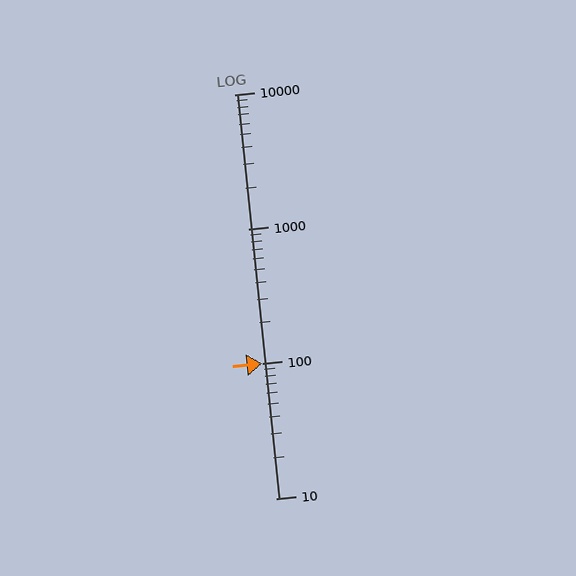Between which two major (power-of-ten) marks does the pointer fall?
The pointer is between 100 and 1000.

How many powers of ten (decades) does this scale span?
The scale spans 3 decades, from 10 to 10000.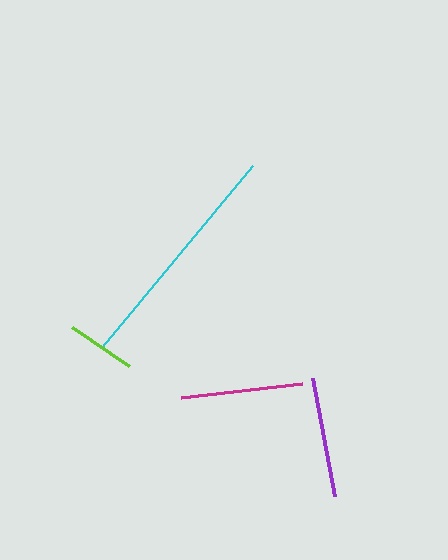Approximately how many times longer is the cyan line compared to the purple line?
The cyan line is approximately 2.0 times the length of the purple line.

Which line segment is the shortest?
The lime line is the shortest at approximately 69 pixels.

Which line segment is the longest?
The cyan line is the longest at approximately 237 pixels.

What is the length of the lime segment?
The lime segment is approximately 69 pixels long.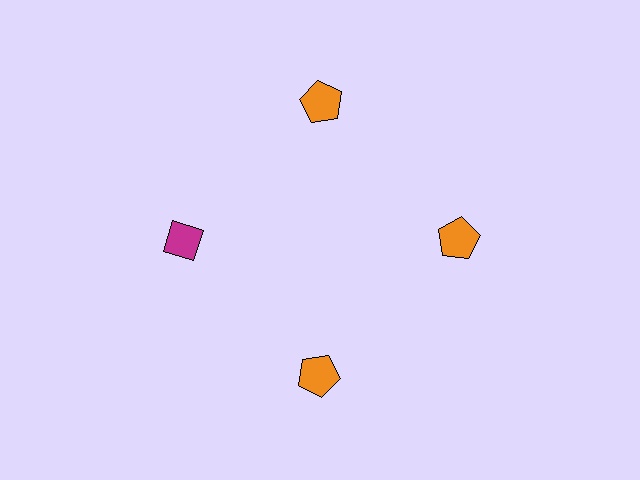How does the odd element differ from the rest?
It differs in both color (magenta instead of orange) and shape (diamond instead of pentagon).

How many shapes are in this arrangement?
There are 4 shapes arranged in a ring pattern.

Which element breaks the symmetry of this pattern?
The magenta diamond at roughly the 9 o'clock position breaks the symmetry. All other shapes are orange pentagons.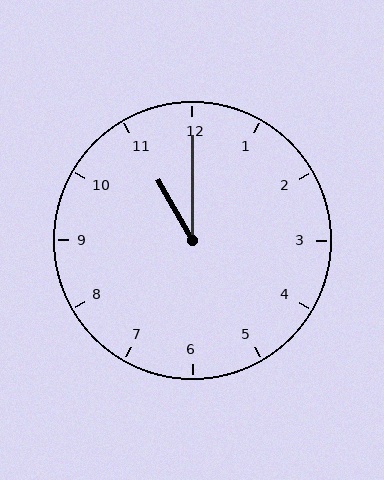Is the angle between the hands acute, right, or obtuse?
It is acute.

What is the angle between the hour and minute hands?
Approximately 30 degrees.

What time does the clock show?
11:00.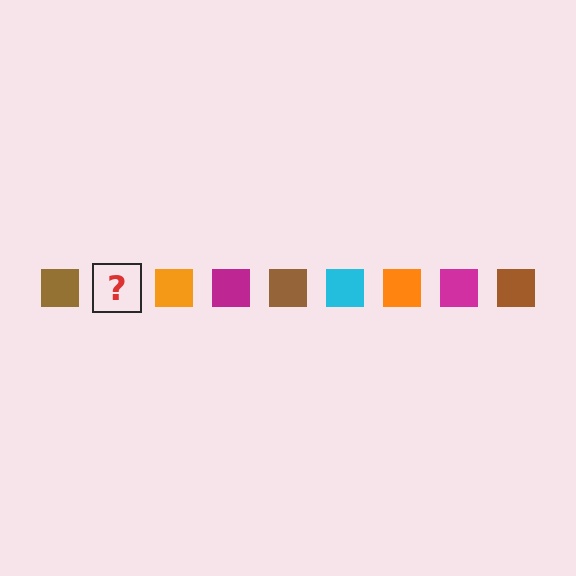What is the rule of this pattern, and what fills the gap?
The rule is that the pattern cycles through brown, cyan, orange, magenta squares. The gap should be filled with a cyan square.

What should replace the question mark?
The question mark should be replaced with a cyan square.